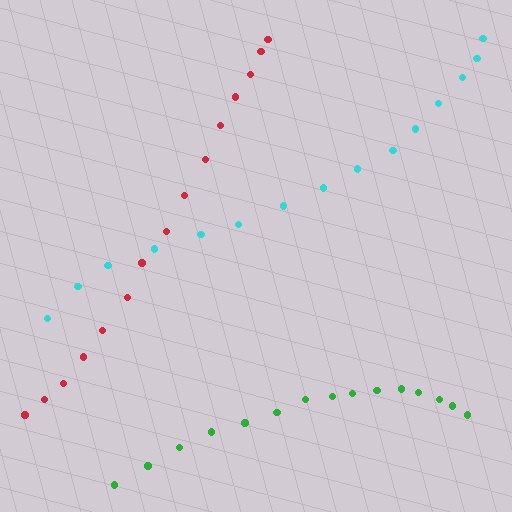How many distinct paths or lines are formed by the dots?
There are 3 distinct paths.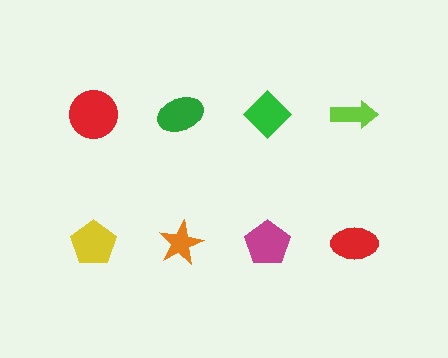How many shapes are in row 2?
4 shapes.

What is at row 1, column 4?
A lime arrow.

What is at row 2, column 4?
A red ellipse.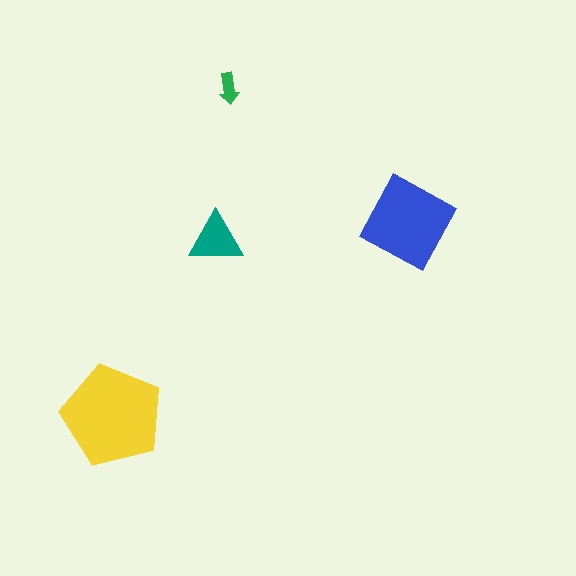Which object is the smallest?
The green arrow.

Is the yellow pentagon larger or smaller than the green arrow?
Larger.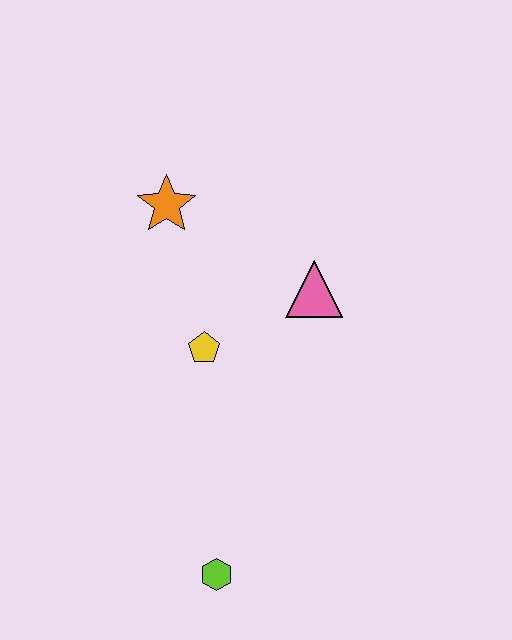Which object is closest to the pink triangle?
The yellow pentagon is closest to the pink triangle.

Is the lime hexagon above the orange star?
No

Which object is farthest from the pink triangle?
The lime hexagon is farthest from the pink triangle.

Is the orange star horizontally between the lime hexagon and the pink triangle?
No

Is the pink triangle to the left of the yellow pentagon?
No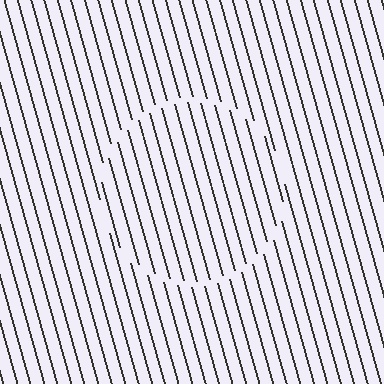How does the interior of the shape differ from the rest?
The interior of the shape contains the same grating, shifted by half a period — the contour is defined by the phase discontinuity where line-ends from the inner and outer gratings abut.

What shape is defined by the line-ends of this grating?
An illusory circle. The interior of the shape contains the same grating, shifted by half a period — the contour is defined by the phase discontinuity where line-ends from the inner and outer gratings abut.